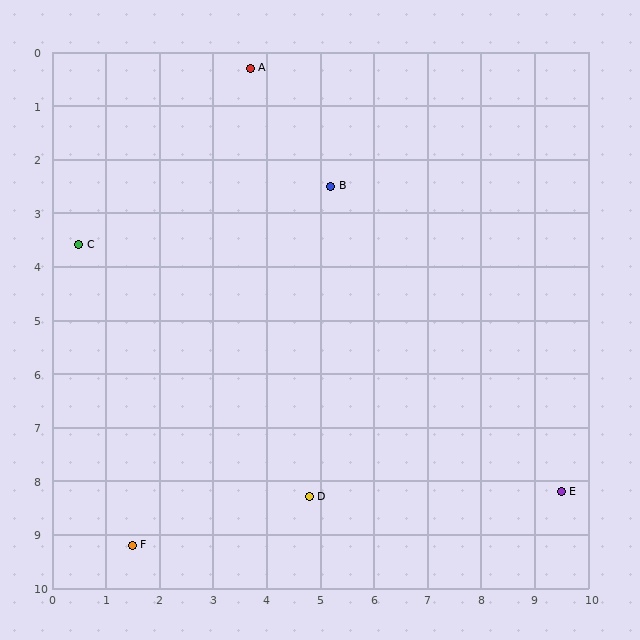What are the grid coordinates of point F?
Point F is at approximately (1.5, 9.2).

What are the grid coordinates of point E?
Point E is at approximately (9.5, 8.2).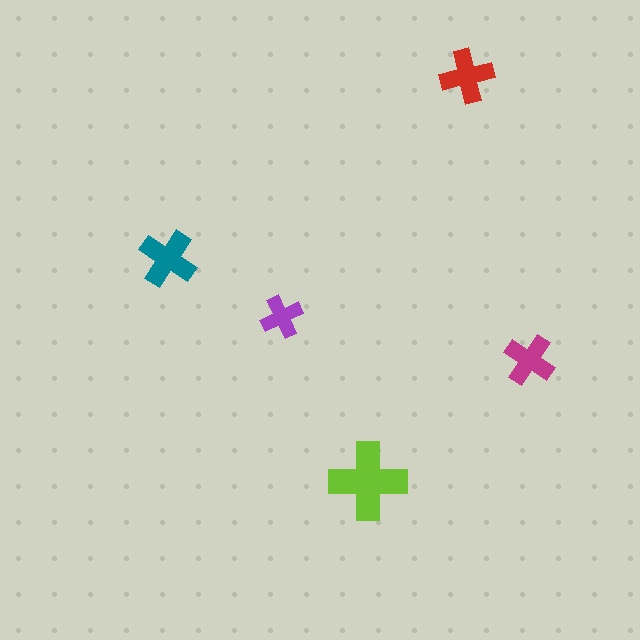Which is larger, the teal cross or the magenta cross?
The teal one.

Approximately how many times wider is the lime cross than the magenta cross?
About 1.5 times wider.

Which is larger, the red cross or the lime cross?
The lime one.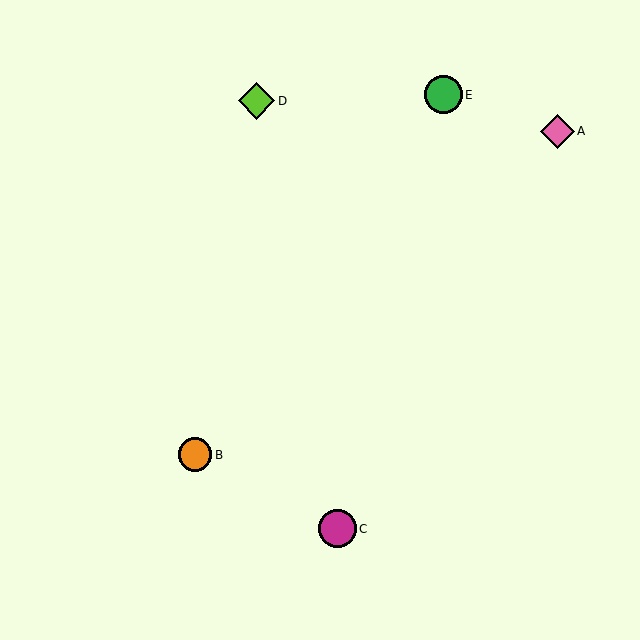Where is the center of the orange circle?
The center of the orange circle is at (195, 455).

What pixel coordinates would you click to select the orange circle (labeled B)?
Click at (195, 455) to select the orange circle B.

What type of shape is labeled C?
Shape C is a magenta circle.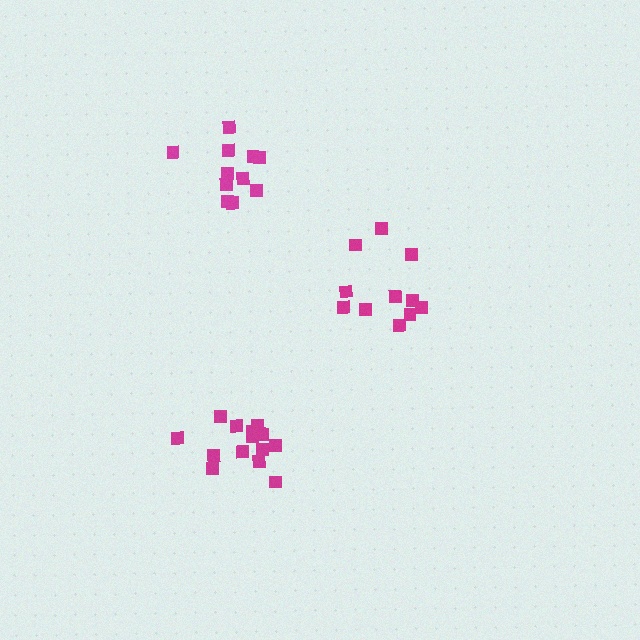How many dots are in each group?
Group 1: 11 dots, Group 2: 15 dots, Group 3: 11 dots (37 total).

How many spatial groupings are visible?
There are 3 spatial groupings.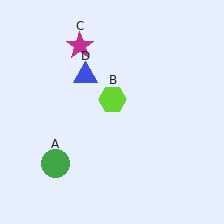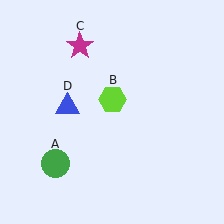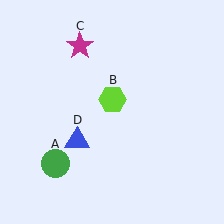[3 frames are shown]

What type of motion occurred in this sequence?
The blue triangle (object D) rotated counterclockwise around the center of the scene.